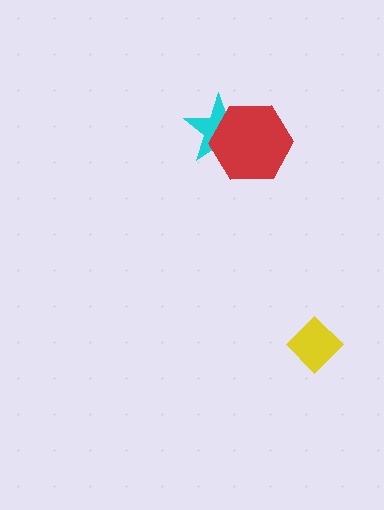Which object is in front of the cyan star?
The red hexagon is in front of the cyan star.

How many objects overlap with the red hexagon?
1 object overlaps with the red hexagon.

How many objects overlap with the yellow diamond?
0 objects overlap with the yellow diamond.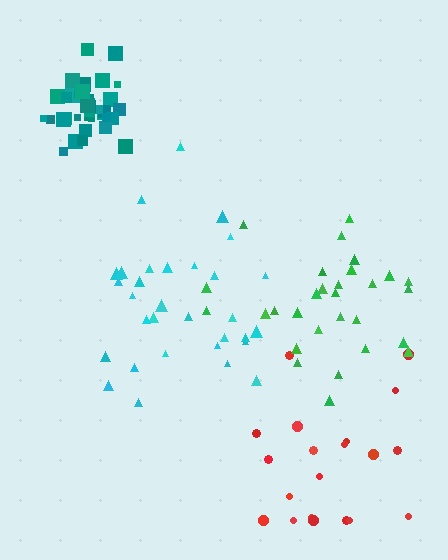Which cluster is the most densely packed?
Teal.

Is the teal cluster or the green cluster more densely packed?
Teal.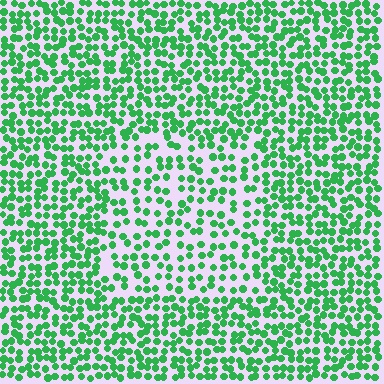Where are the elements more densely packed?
The elements are more densely packed outside the rectangle boundary.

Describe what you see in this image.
The image contains small green elements arranged at two different densities. A rectangle-shaped region is visible where the elements are less densely packed than the surrounding area.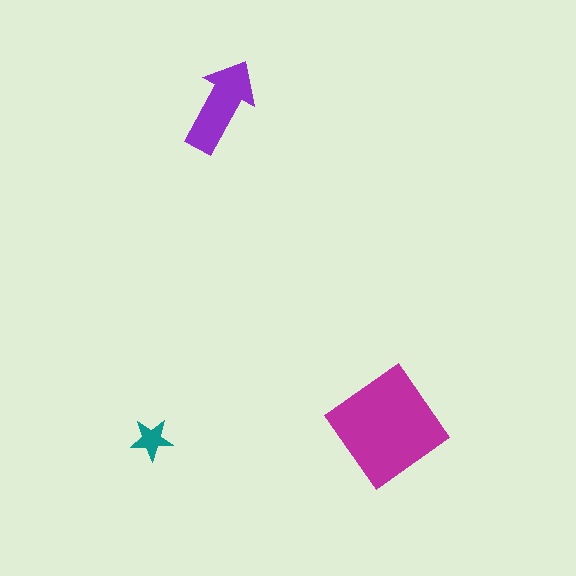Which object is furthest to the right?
The magenta diamond is rightmost.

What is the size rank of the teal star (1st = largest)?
3rd.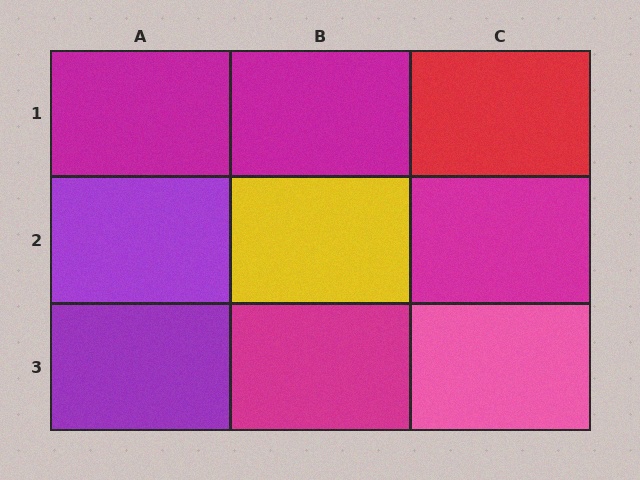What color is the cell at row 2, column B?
Yellow.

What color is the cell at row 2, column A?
Purple.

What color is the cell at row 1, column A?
Magenta.